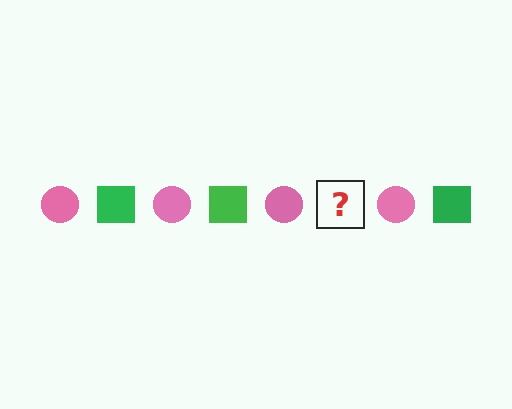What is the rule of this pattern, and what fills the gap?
The rule is that the pattern alternates between pink circle and green square. The gap should be filled with a green square.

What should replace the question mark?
The question mark should be replaced with a green square.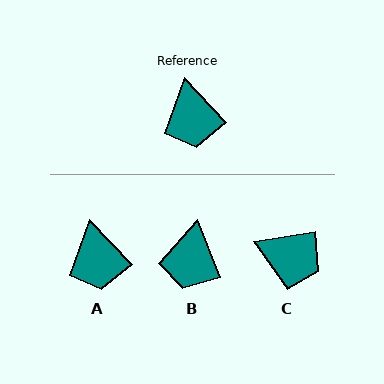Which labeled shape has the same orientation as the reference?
A.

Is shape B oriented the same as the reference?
No, it is off by about 22 degrees.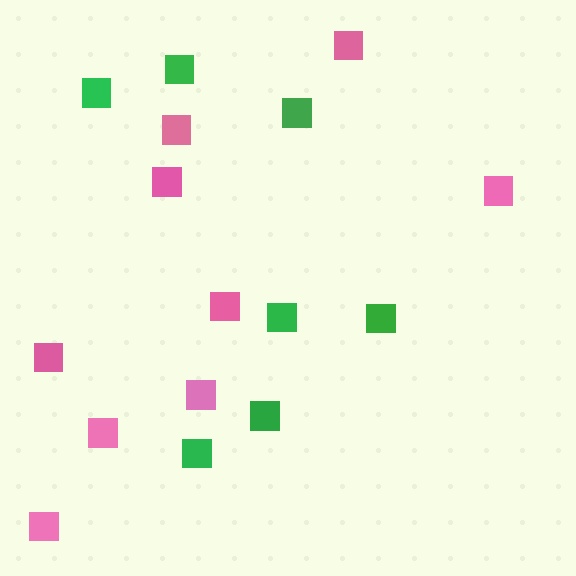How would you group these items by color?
There are 2 groups: one group of pink squares (9) and one group of green squares (7).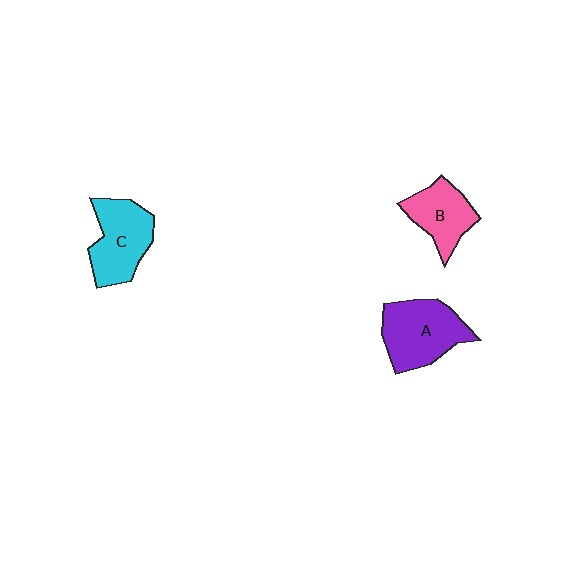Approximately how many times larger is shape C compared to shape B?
Approximately 1.3 times.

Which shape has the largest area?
Shape A (purple).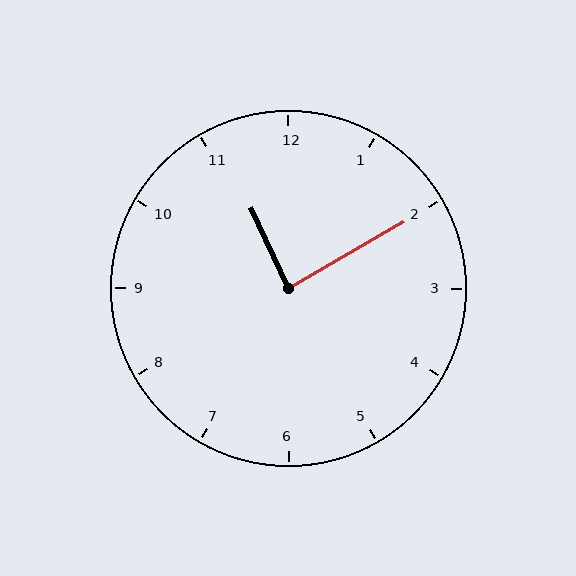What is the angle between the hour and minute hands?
Approximately 85 degrees.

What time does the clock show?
11:10.